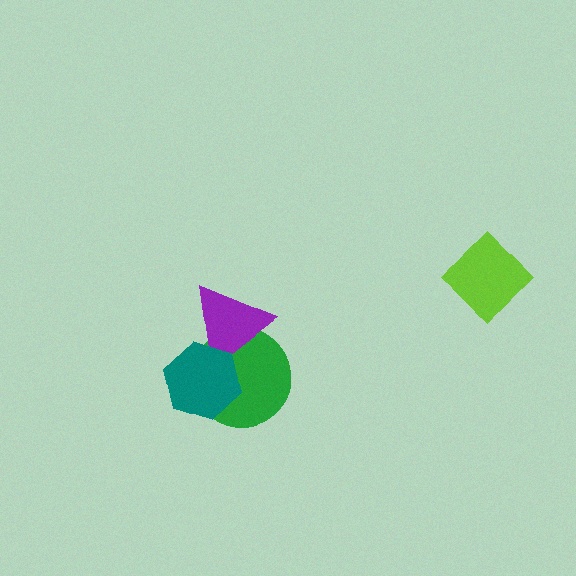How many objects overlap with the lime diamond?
0 objects overlap with the lime diamond.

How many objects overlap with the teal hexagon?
2 objects overlap with the teal hexagon.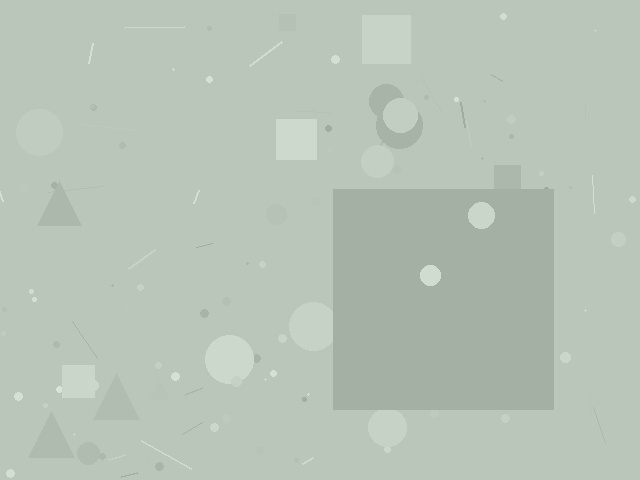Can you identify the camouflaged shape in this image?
The camouflaged shape is a square.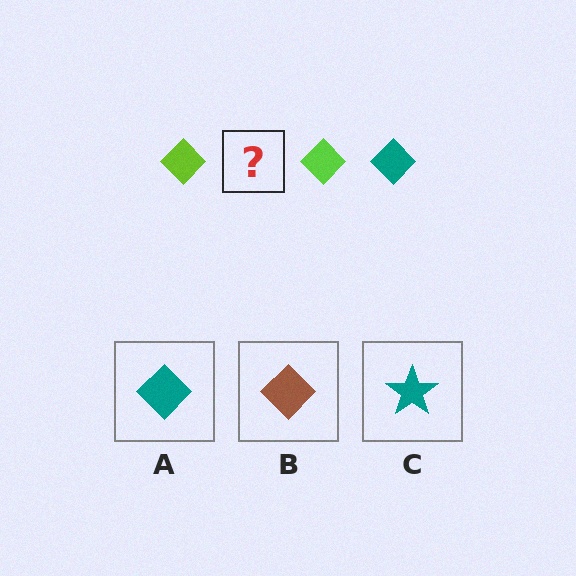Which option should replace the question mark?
Option A.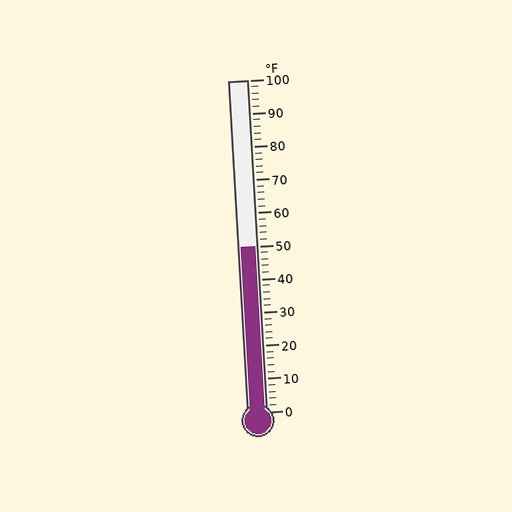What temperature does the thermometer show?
The thermometer shows approximately 50°F.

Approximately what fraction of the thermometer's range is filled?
The thermometer is filled to approximately 50% of its range.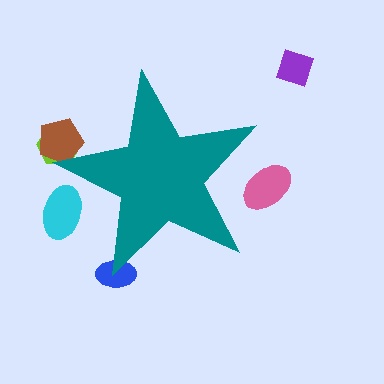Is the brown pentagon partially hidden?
Yes, the brown pentagon is partially hidden behind the teal star.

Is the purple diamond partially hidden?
No, the purple diamond is fully visible.